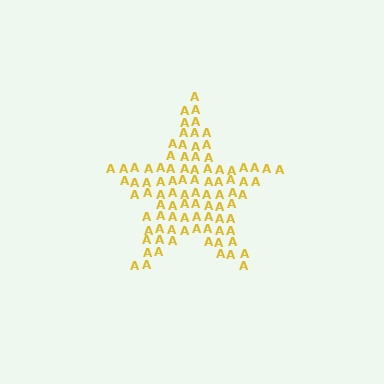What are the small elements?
The small elements are letter A's.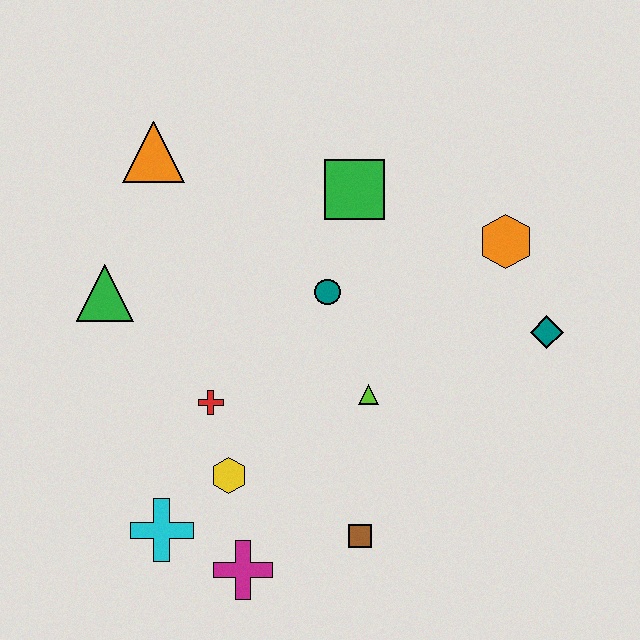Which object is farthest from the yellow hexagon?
The orange hexagon is farthest from the yellow hexagon.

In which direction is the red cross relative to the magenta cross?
The red cross is above the magenta cross.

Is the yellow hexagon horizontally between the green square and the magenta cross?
No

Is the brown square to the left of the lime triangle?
Yes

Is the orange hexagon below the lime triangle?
No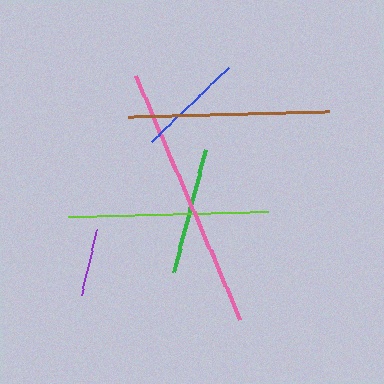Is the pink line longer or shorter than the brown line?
The pink line is longer than the brown line.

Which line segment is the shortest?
The purple line is the shortest at approximately 67 pixels.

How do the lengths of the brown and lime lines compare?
The brown and lime lines are approximately the same length.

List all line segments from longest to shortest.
From longest to shortest: pink, brown, lime, green, blue, purple.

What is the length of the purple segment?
The purple segment is approximately 67 pixels long.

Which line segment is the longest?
The pink line is the longest at approximately 266 pixels.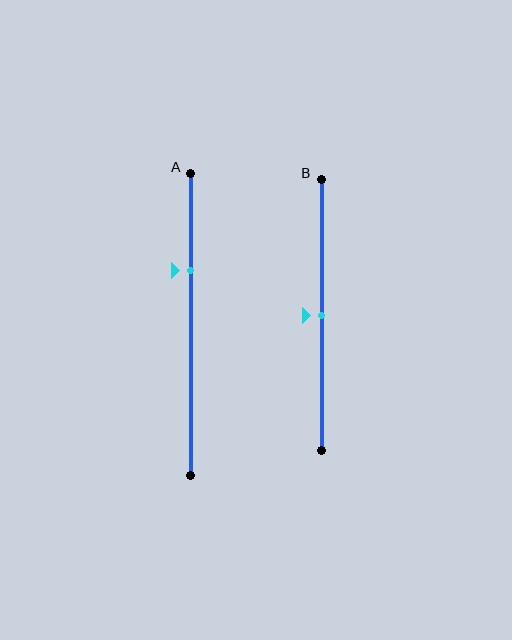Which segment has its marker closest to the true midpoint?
Segment B has its marker closest to the true midpoint.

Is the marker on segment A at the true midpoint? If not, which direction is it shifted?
No, the marker on segment A is shifted upward by about 18% of the segment length.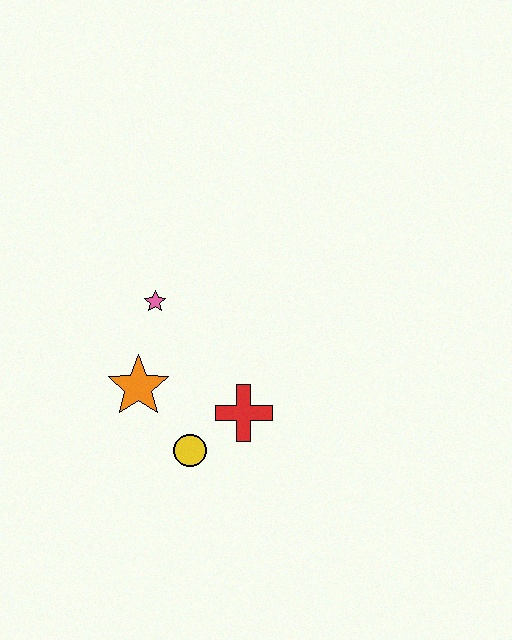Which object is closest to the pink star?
The orange star is closest to the pink star.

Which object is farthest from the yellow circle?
The pink star is farthest from the yellow circle.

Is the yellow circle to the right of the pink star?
Yes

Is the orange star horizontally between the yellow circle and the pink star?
No